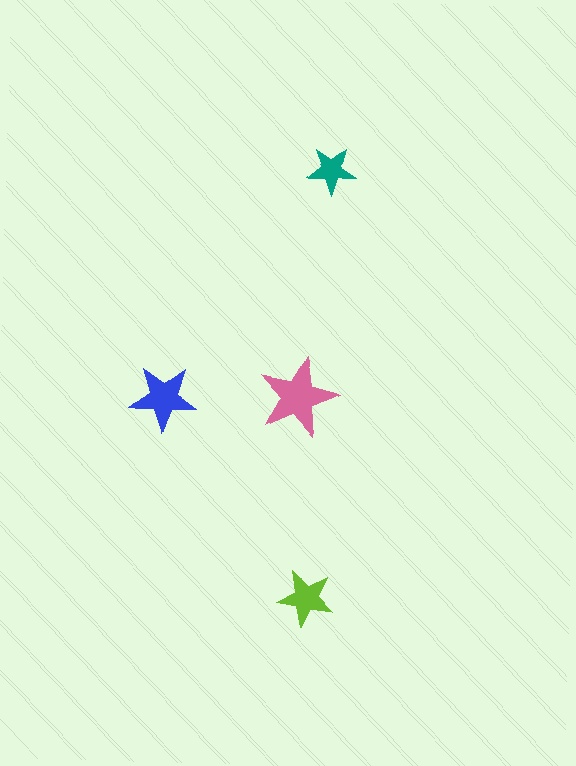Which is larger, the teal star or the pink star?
The pink one.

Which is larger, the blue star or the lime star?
The blue one.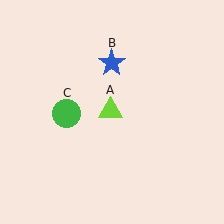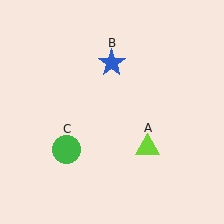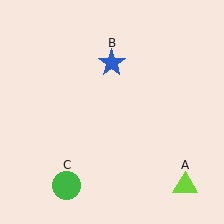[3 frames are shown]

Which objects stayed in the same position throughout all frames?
Blue star (object B) remained stationary.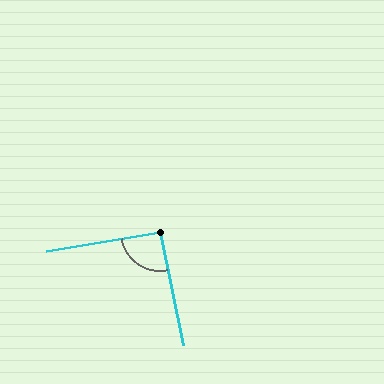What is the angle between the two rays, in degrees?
Approximately 92 degrees.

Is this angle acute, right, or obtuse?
It is approximately a right angle.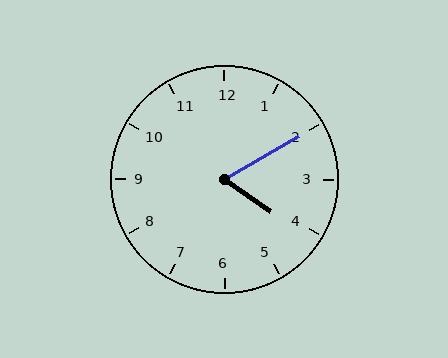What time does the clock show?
4:10.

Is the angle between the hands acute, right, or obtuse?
It is acute.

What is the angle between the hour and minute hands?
Approximately 65 degrees.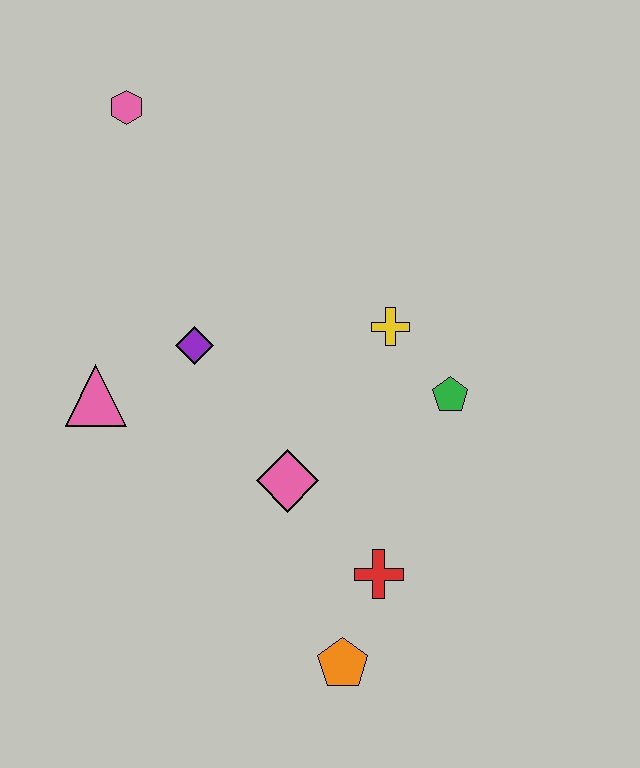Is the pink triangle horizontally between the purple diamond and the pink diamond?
No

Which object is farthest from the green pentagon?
The pink hexagon is farthest from the green pentagon.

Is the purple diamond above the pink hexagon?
No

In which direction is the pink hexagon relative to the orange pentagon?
The pink hexagon is above the orange pentagon.